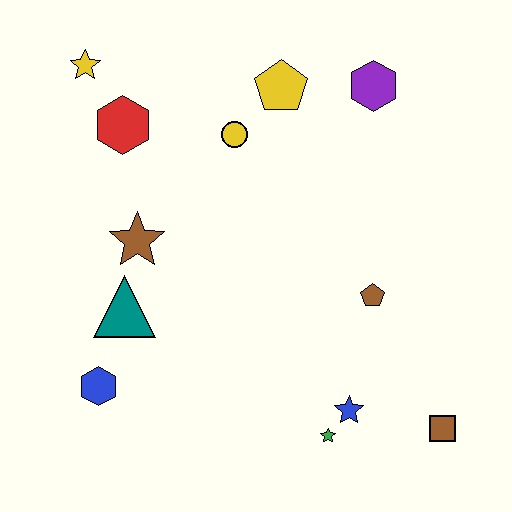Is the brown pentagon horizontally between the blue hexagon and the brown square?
Yes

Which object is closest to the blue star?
The green star is closest to the blue star.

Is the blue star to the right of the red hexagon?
Yes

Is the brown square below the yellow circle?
Yes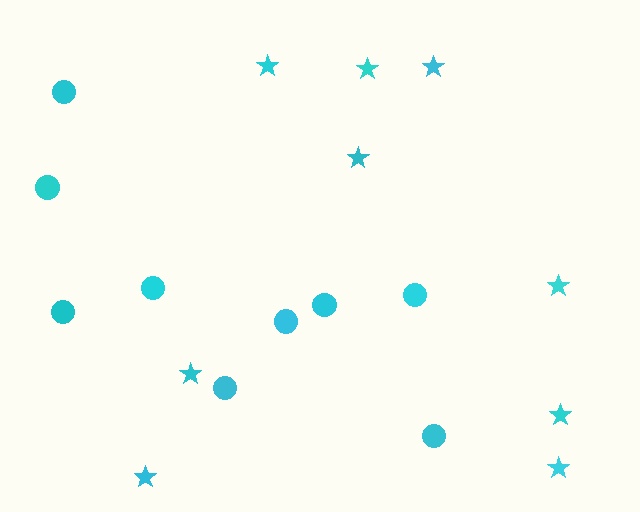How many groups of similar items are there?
There are 2 groups: one group of stars (9) and one group of circles (9).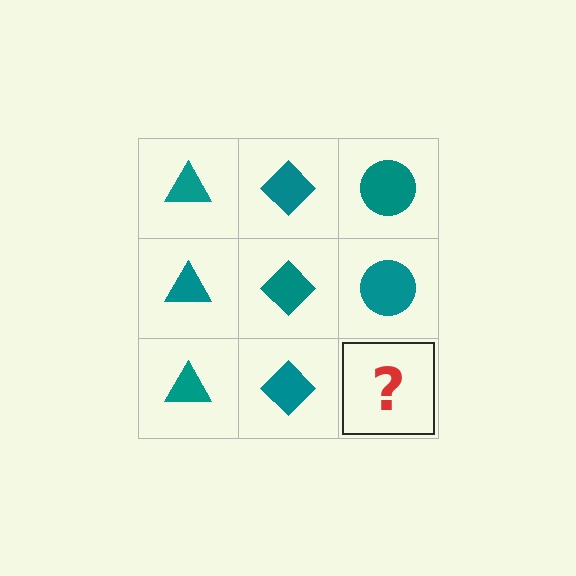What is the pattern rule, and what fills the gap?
The rule is that each column has a consistent shape. The gap should be filled with a teal circle.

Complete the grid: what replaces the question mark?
The question mark should be replaced with a teal circle.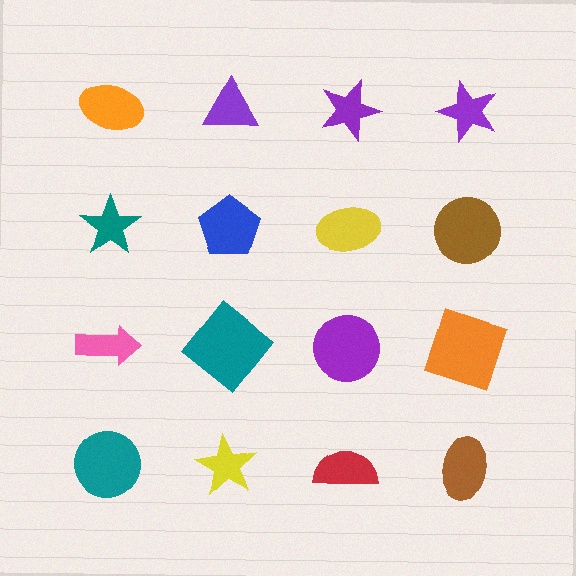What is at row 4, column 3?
A red semicircle.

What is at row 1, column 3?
A purple star.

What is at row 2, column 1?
A teal star.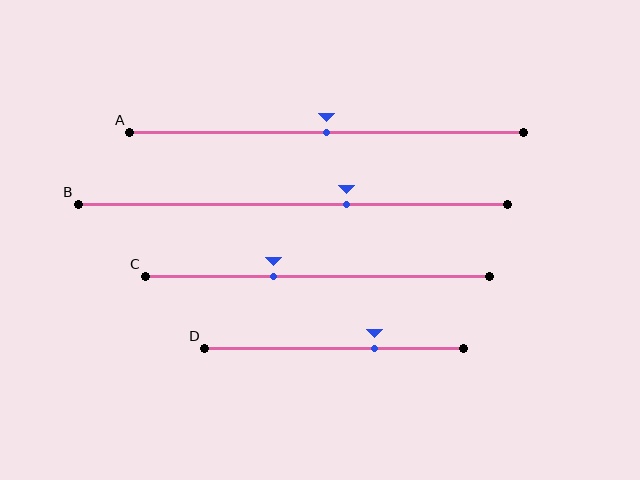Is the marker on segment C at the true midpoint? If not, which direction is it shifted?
No, the marker on segment C is shifted to the left by about 13% of the segment length.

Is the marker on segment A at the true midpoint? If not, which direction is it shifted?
Yes, the marker on segment A is at the true midpoint.